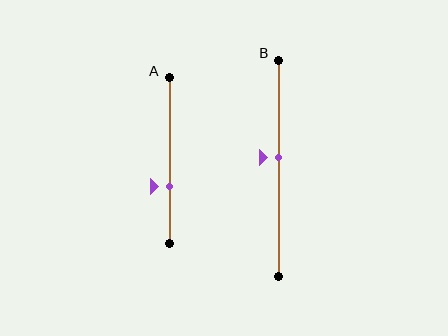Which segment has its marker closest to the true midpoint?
Segment B has its marker closest to the true midpoint.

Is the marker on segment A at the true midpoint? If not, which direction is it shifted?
No, the marker on segment A is shifted downward by about 16% of the segment length.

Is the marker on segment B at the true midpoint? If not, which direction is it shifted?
No, the marker on segment B is shifted upward by about 5% of the segment length.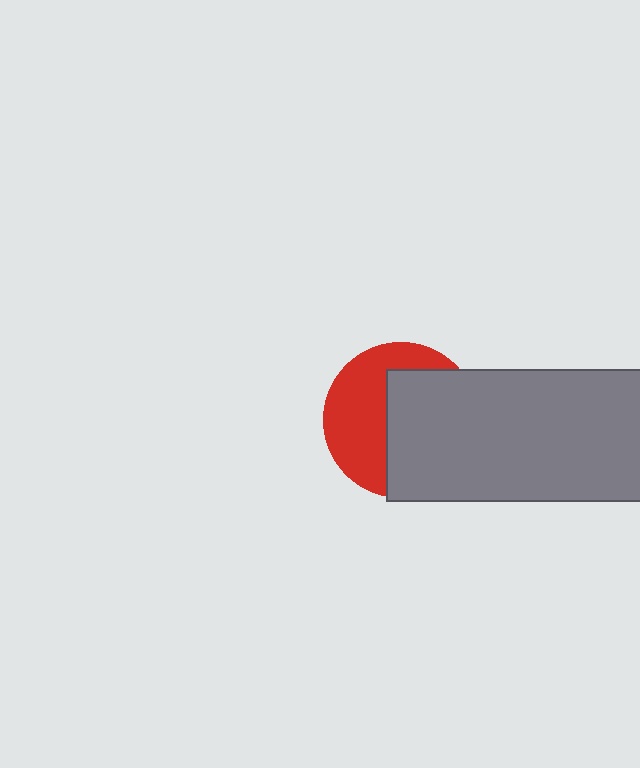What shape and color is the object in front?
The object in front is a gray rectangle.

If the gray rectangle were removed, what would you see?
You would see the complete red circle.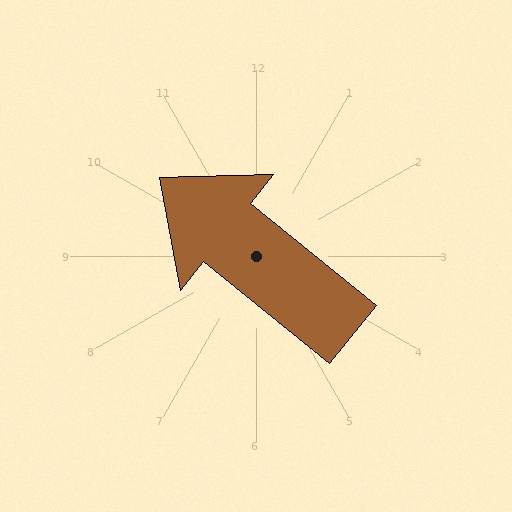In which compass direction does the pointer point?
Northwest.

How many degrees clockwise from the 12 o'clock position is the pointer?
Approximately 309 degrees.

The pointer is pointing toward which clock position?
Roughly 10 o'clock.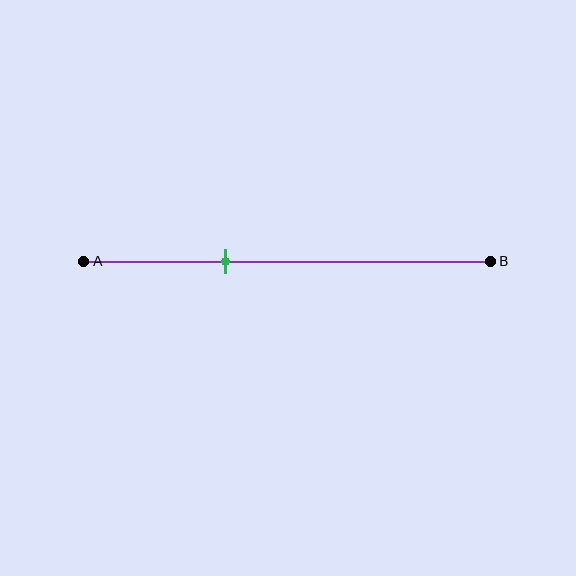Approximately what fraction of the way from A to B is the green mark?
The green mark is approximately 35% of the way from A to B.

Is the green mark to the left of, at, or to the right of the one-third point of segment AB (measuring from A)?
The green mark is approximately at the one-third point of segment AB.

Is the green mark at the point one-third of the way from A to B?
Yes, the mark is approximately at the one-third point.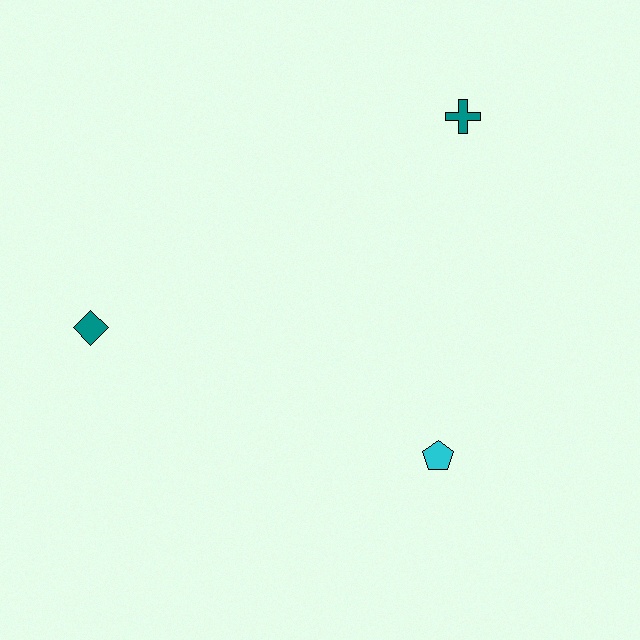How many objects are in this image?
There are 3 objects.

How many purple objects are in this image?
There are no purple objects.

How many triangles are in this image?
There are no triangles.